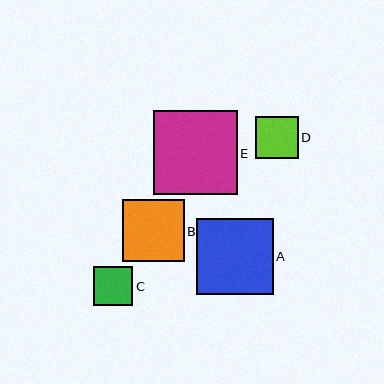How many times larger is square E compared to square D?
Square E is approximately 2.0 times the size of square D.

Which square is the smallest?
Square C is the smallest with a size of approximately 40 pixels.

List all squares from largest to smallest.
From largest to smallest: E, A, B, D, C.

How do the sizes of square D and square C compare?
Square D and square C are approximately the same size.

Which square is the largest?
Square E is the largest with a size of approximately 84 pixels.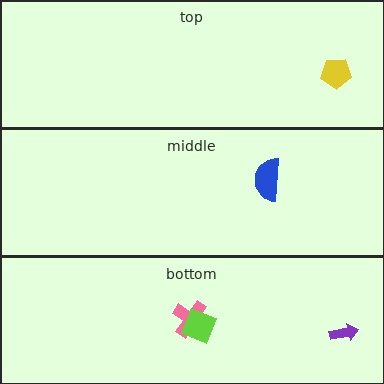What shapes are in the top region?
The yellow pentagon.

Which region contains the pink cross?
The bottom region.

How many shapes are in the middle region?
1.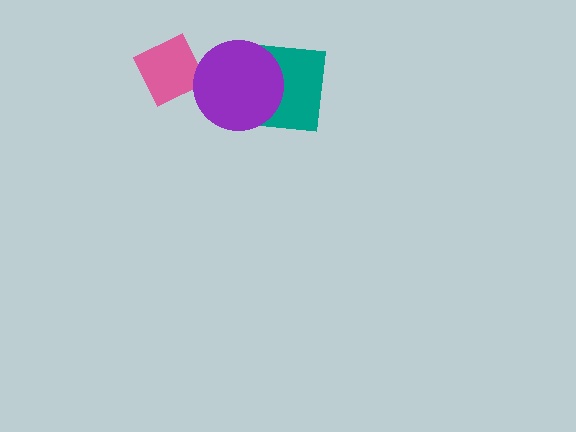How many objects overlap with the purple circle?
1 object overlaps with the purple circle.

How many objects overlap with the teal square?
1 object overlaps with the teal square.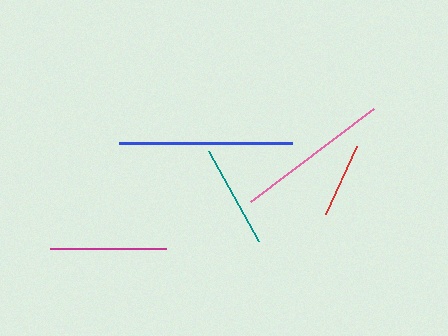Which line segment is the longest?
The blue line is the longest at approximately 173 pixels.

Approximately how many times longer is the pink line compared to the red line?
The pink line is approximately 2.1 times the length of the red line.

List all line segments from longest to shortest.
From longest to shortest: blue, pink, magenta, teal, red.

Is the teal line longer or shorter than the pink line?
The pink line is longer than the teal line.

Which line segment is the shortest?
The red line is the shortest at approximately 74 pixels.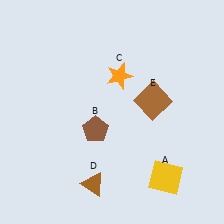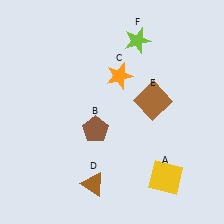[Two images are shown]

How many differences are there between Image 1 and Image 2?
There is 1 difference between the two images.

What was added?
A lime star (F) was added in Image 2.